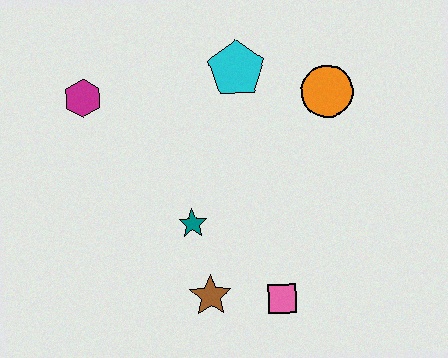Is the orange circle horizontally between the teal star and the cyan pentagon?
No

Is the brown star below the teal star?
Yes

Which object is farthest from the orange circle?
The magenta hexagon is farthest from the orange circle.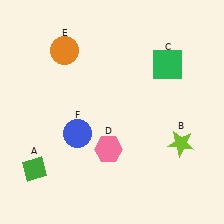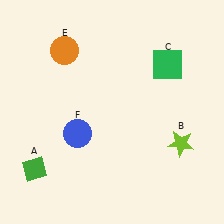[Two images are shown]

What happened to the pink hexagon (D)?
The pink hexagon (D) was removed in Image 2. It was in the bottom-left area of Image 1.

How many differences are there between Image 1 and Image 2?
There is 1 difference between the two images.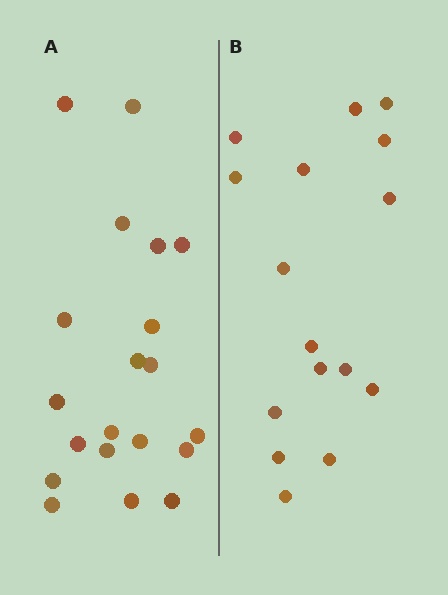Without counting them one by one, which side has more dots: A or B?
Region A (the left region) has more dots.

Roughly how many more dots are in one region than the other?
Region A has about 4 more dots than region B.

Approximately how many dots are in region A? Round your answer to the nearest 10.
About 20 dots.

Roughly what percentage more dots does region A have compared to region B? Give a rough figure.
About 25% more.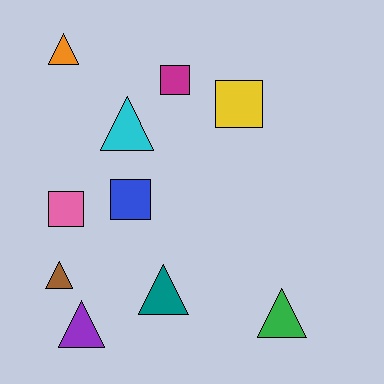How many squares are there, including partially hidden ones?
There are 4 squares.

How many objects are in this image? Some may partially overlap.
There are 10 objects.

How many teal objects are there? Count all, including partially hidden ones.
There is 1 teal object.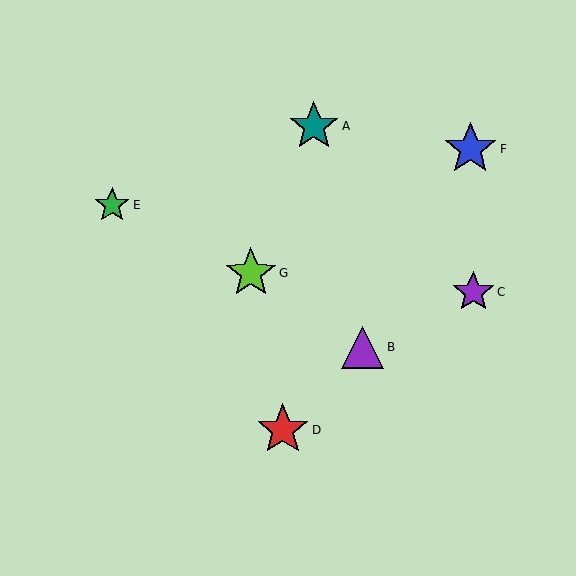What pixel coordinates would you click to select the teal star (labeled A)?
Click at (314, 126) to select the teal star A.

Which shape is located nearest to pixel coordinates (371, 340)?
The purple triangle (labeled B) at (363, 347) is nearest to that location.